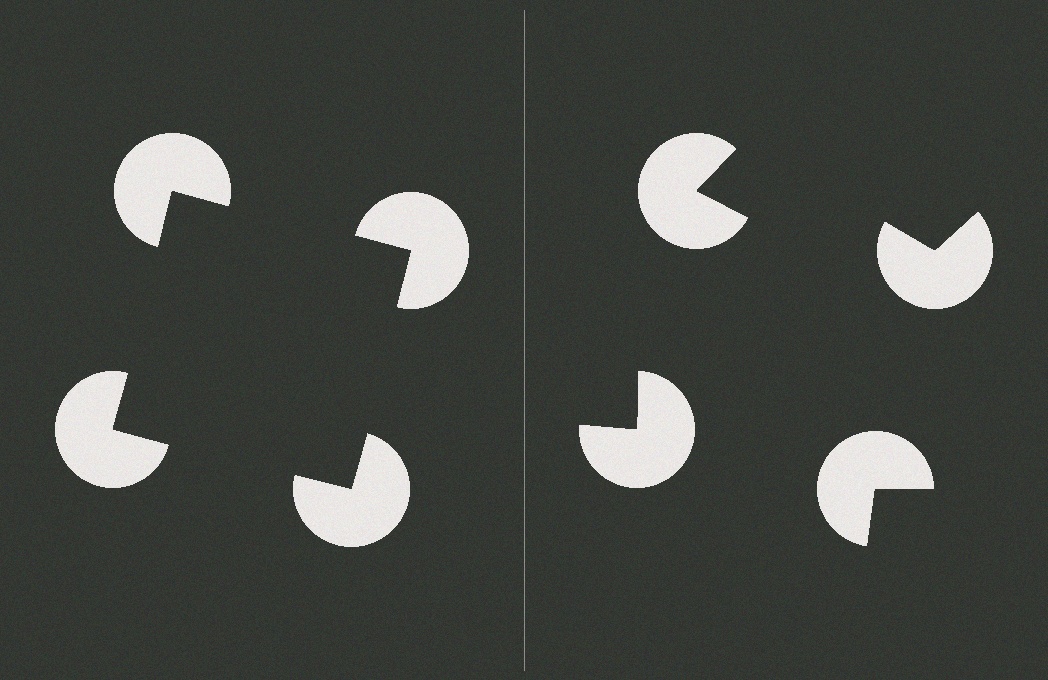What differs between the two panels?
The pac-man discs are positioned identically on both sides; only the wedge orientations differ. On the left they align to a square; on the right they are misaligned.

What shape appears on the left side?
An illusory square.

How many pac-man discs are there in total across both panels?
8 — 4 on each side.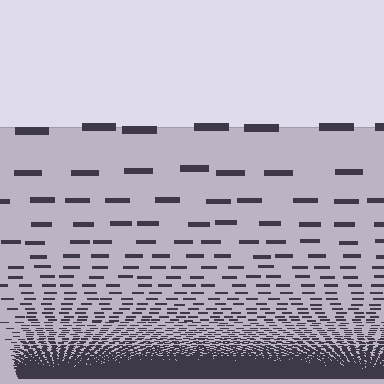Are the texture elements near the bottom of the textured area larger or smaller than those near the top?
Smaller. The gradient is inverted — elements near the bottom are smaller and denser.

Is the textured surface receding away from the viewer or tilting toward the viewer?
The surface appears to tilt toward the viewer. Texture elements get larger and sparser toward the top.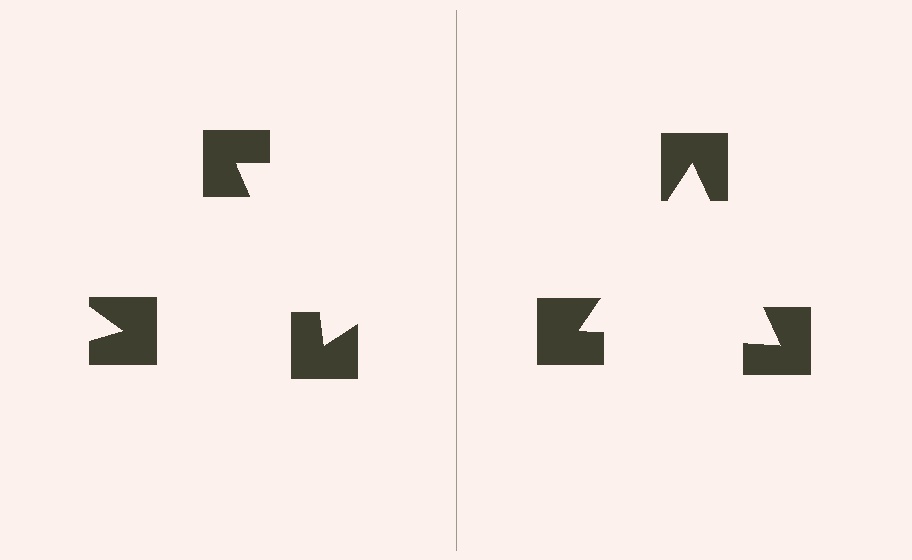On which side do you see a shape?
An illusory triangle appears on the right side. On the left side the wedge cuts are rotated, so no coherent shape forms.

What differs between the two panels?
The notched squares are positioned identically on both sides; only the wedge orientations differ. On the right they align to a triangle; on the left they are misaligned.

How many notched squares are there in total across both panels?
6 — 3 on each side.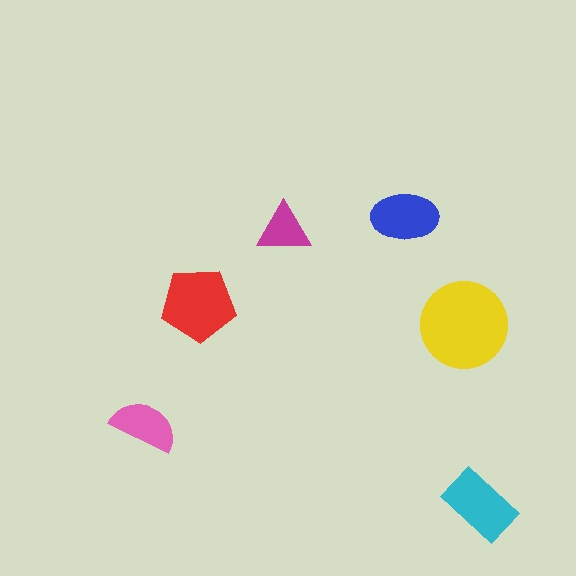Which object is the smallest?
The magenta triangle.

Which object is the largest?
The yellow circle.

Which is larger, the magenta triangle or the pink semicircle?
The pink semicircle.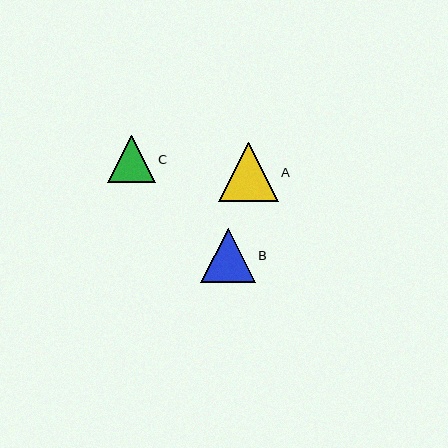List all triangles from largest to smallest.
From largest to smallest: A, B, C.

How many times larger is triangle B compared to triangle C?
Triangle B is approximately 1.1 times the size of triangle C.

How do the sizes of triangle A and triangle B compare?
Triangle A and triangle B are approximately the same size.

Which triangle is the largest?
Triangle A is the largest with a size of approximately 59 pixels.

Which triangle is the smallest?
Triangle C is the smallest with a size of approximately 48 pixels.